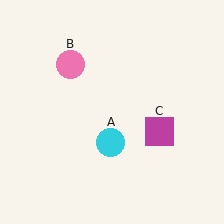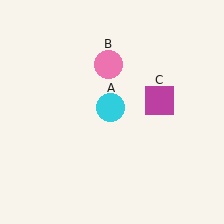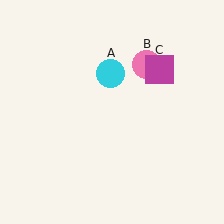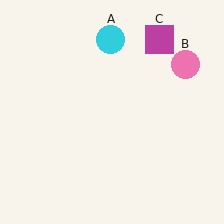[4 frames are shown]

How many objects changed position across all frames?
3 objects changed position: cyan circle (object A), pink circle (object B), magenta square (object C).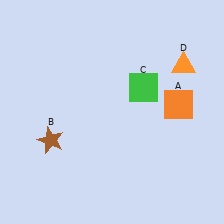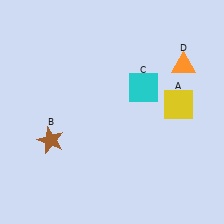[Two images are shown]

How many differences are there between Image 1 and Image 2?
There are 2 differences between the two images.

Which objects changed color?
A changed from orange to yellow. C changed from green to cyan.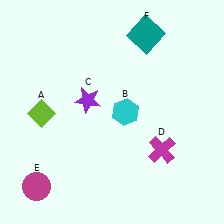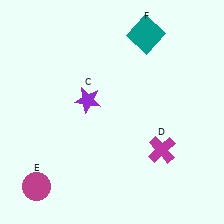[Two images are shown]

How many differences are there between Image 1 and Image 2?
There are 2 differences between the two images.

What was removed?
The lime diamond (A), the cyan hexagon (B) were removed in Image 2.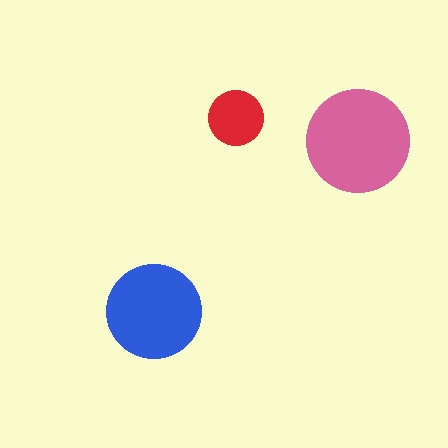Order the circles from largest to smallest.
the pink one, the blue one, the red one.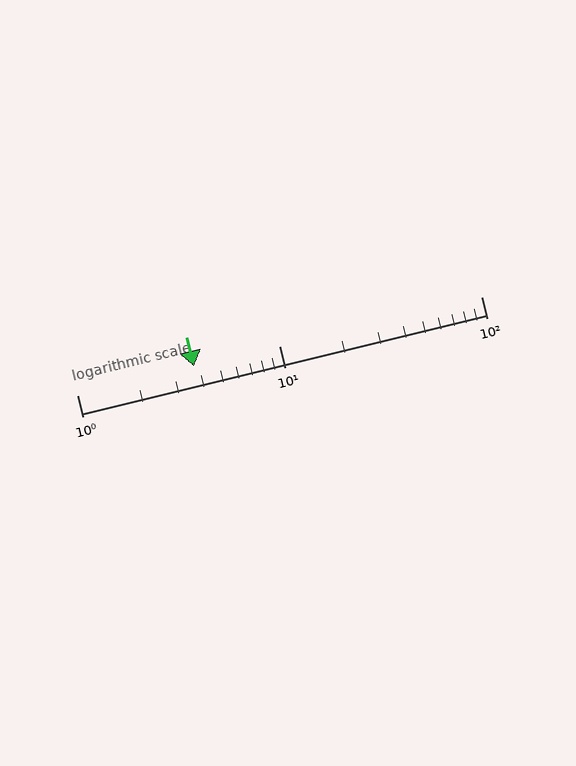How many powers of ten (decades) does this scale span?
The scale spans 2 decades, from 1 to 100.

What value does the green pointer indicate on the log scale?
The pointer indicates approximately 3.8.